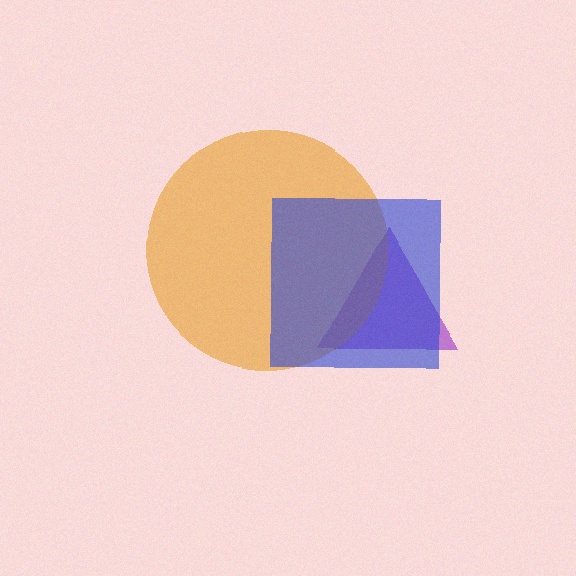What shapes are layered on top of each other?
The layered shapes are: a purple triangle, an orange circle, a blue square.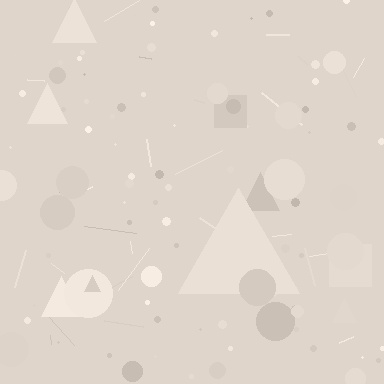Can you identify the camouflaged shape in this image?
The camouflaged shape is a triangle.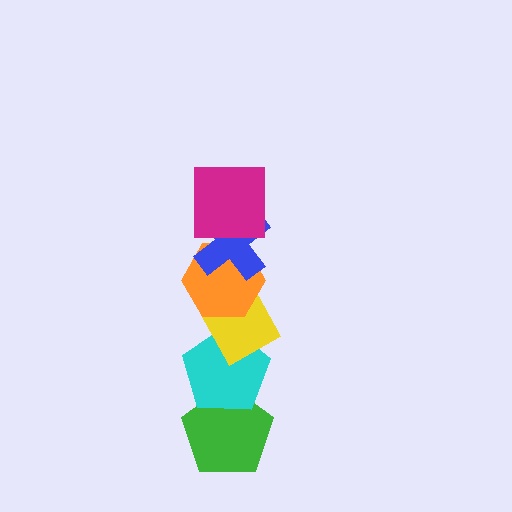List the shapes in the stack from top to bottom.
From top to bottom: the magenta square, the blue cross, the orange hexagon, the yellow diamond, the cyan pentagon, the green pentagon.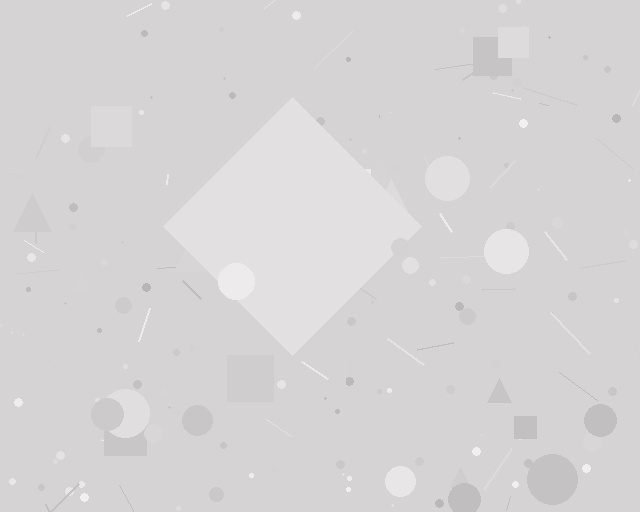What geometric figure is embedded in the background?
A diamond is embedded in the background.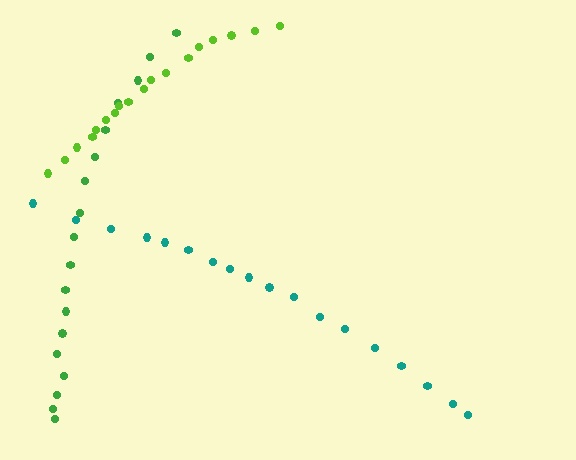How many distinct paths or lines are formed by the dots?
There are 3 distinct paths.